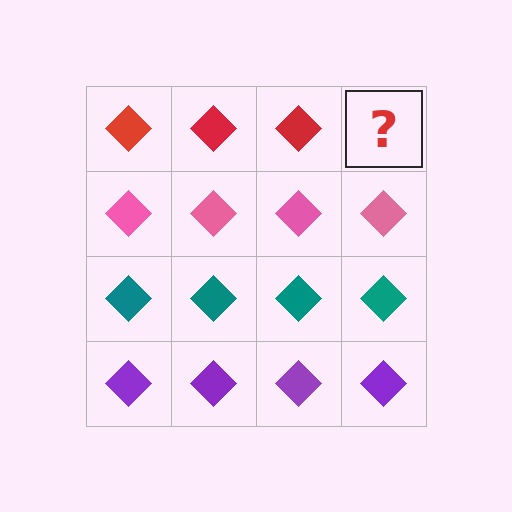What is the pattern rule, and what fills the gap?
The rule is that each row has a consistent color. The gap should be filled with a red diamond.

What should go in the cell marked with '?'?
The missing cell should contain a red diamond.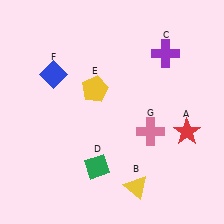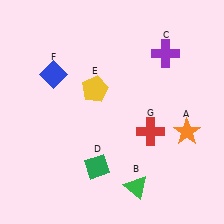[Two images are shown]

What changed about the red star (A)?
In Image 1, A is red. In Image 2, it changed to orange.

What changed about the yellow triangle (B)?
In Image 1, B is yellow. In Image 2, it changed to green.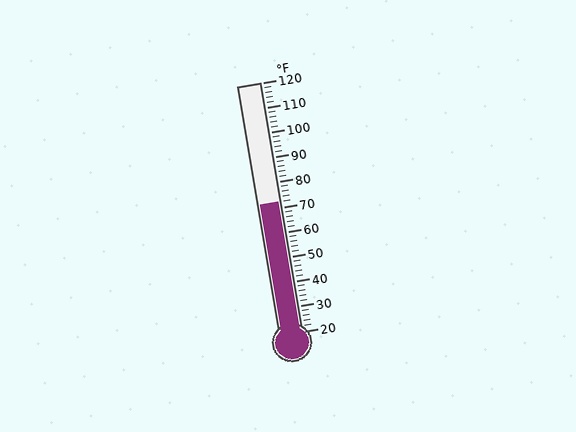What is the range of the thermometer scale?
The thermometer scale ranges from 20°F to 120°F.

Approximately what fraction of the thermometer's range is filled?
The thermometer is filled to approximately 50% of its range.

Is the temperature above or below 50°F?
The temperature is above 50°F.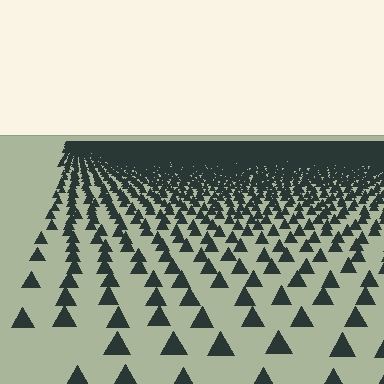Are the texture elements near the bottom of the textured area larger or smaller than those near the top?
Larger. Near the bottom, elements are closer to the viewer and appear at a bigger on-screen size.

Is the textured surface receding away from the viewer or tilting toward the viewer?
The surface is receding away from the viewer. Texture elements get smaller and denser toward the top.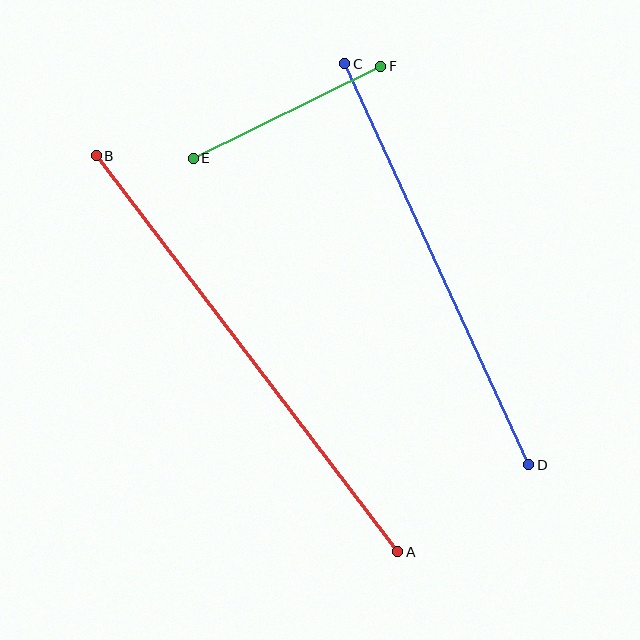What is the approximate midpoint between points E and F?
The midpoint is at approximately (287, 112) pixels.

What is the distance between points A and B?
The distance is approximately 497 pixels.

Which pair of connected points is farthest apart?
Points A and B are farthest apart.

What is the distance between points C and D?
The distance is approximately 441 pixels.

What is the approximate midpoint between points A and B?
The midpoint is at approximately (247, 354) pixels.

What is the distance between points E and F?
The distance is approximately 209 pixels.